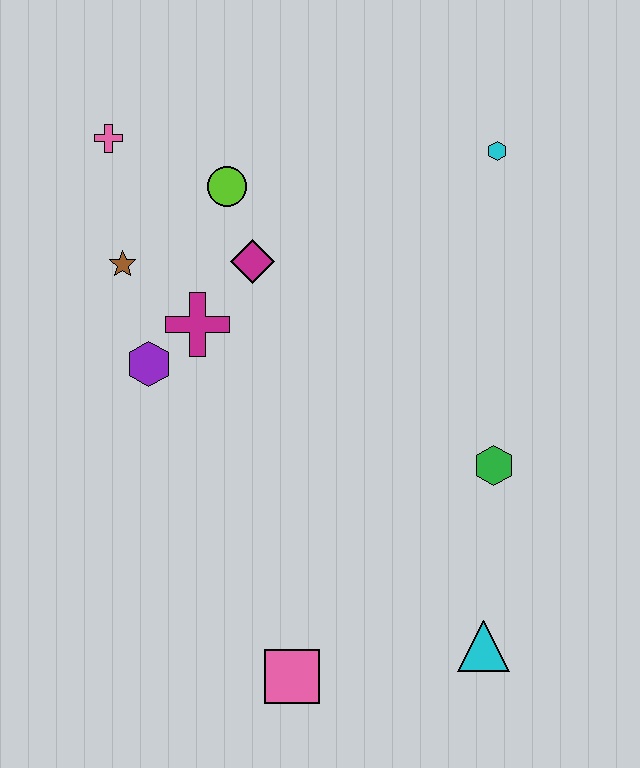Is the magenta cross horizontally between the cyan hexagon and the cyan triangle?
No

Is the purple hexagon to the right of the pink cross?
Yes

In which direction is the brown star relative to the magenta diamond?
The brown star is to the left of the magenta diamond.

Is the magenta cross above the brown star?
No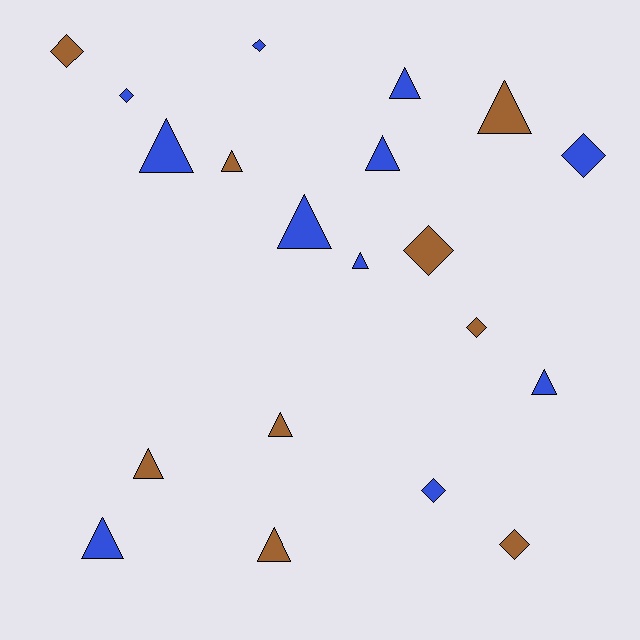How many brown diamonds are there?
There are 4 brown diamonds.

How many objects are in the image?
There are 20 objects.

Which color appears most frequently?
Blue, with 11 objects.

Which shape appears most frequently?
Triangle, with 12 objects.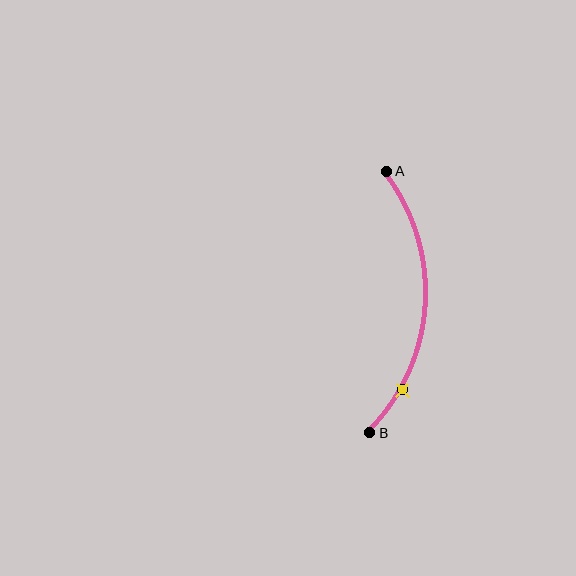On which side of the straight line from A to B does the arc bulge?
The arc bulges to the right of the straight line connecting A and B.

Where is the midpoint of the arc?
The arc midpoint is the point on the curve farthest from the straight line joining A and B. It sits to the right of that line.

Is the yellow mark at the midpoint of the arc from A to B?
No. The yellow mark lies on the arc but is closer to endpoint B. The arc midpoint would be at the point on the curve equidistant along the arc from both A and B.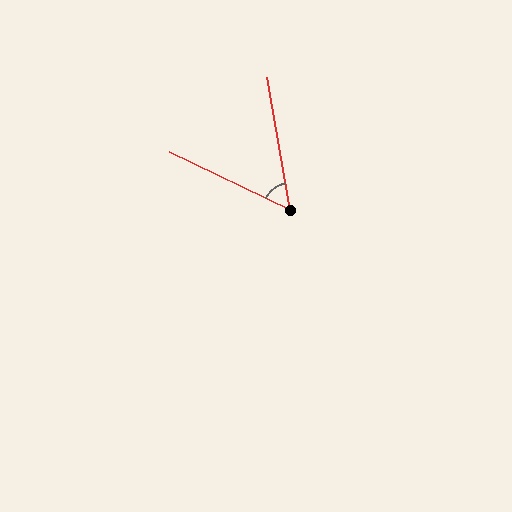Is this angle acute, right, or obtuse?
It is acute.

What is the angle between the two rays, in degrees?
Approximately 54 degrees.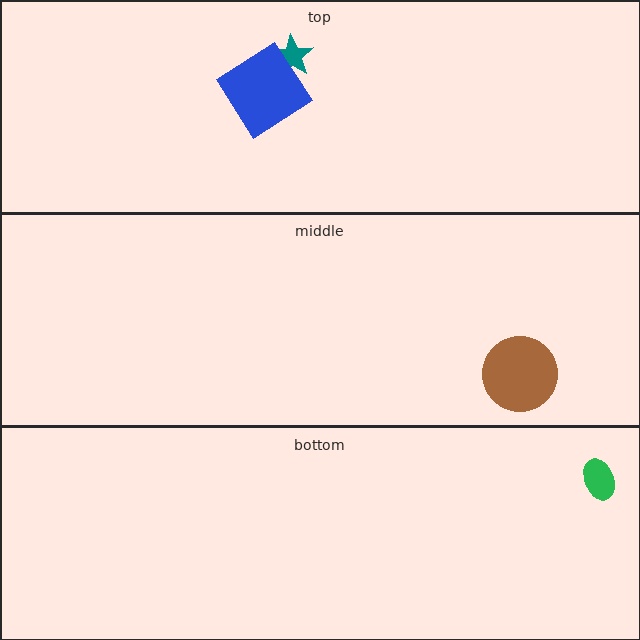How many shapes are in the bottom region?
1.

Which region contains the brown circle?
The middle region.